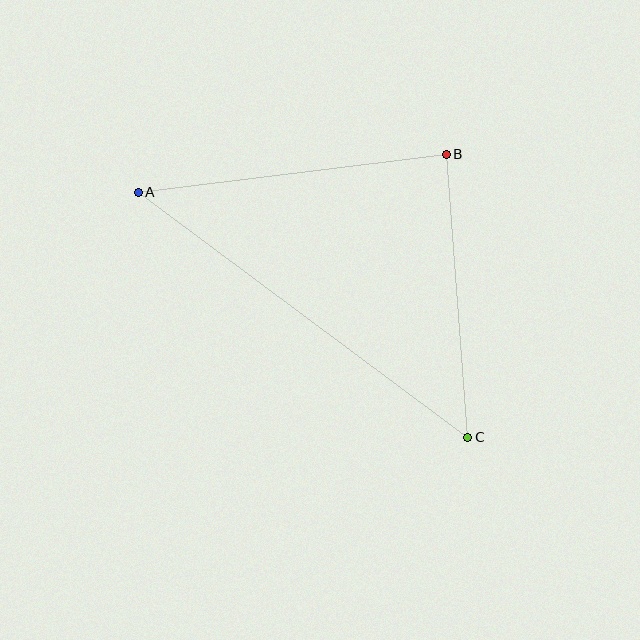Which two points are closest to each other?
Points B and C are closest to each other.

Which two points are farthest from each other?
Points A and C are farthest from each other.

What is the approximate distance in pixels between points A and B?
The distance between A and B is approximately 311 pixels.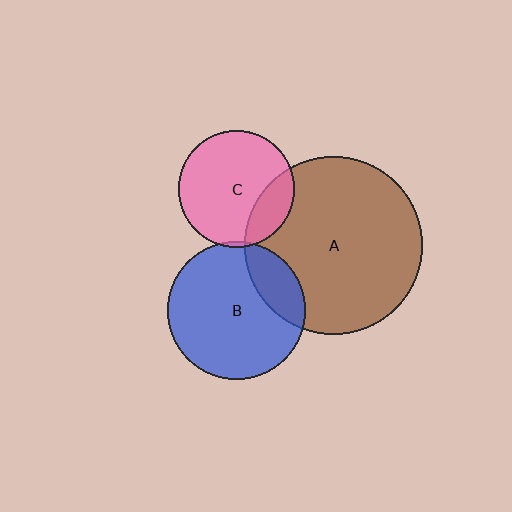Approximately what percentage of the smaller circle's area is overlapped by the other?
Approximately 20%.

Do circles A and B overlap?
Yes.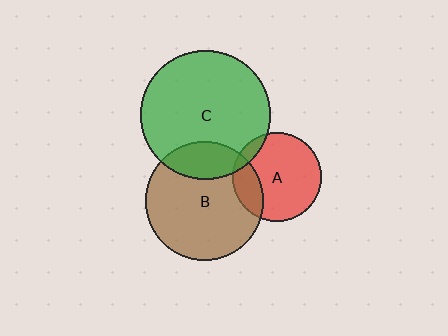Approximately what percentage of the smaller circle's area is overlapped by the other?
Approximately 20%.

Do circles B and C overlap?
Yes.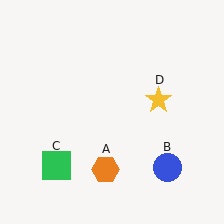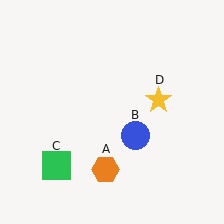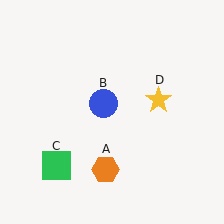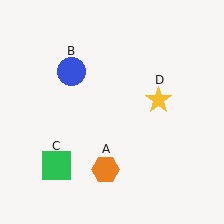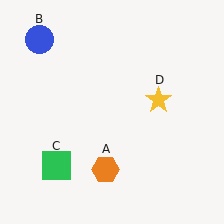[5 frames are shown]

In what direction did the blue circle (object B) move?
The blue circle (object B) moved up and to the left.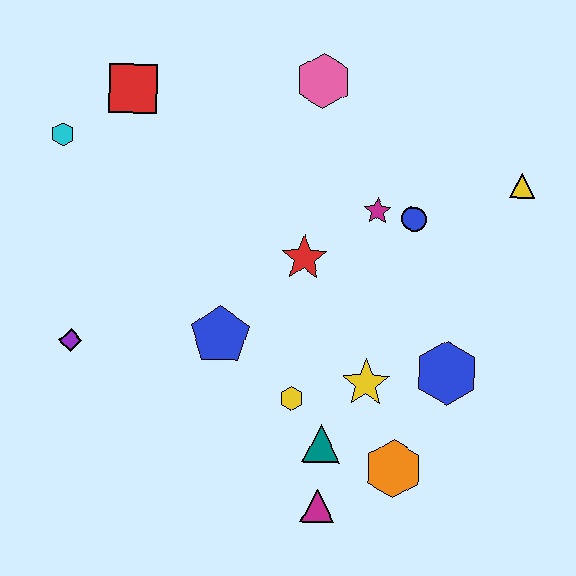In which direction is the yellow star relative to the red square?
The yellow star is below the red square.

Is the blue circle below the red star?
No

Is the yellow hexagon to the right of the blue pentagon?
Yes